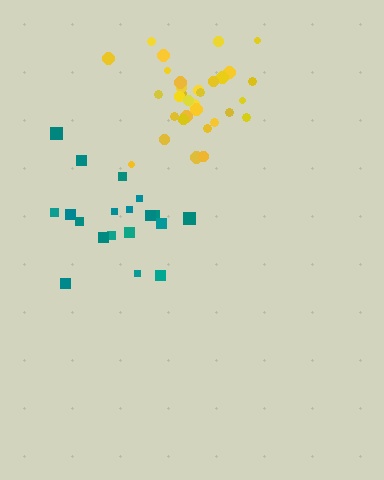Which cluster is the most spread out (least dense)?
Teal.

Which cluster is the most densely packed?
Yellow.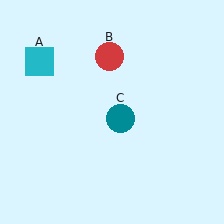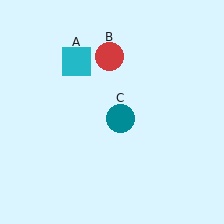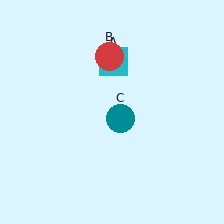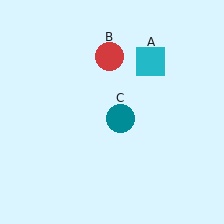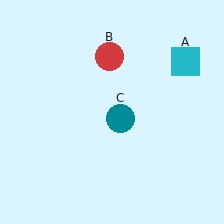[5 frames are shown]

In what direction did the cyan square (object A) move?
The cyan square (object A) moved right.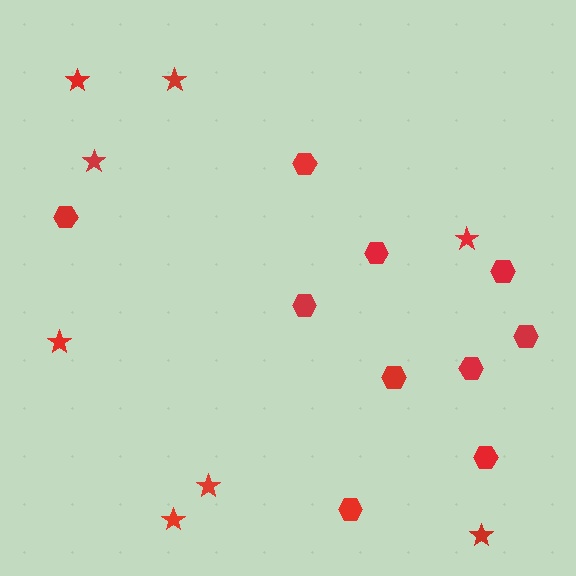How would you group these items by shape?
There are 2 groups: one group of hexagons (10) and one group of stars (8).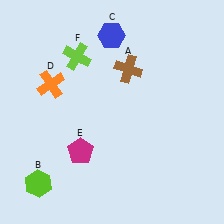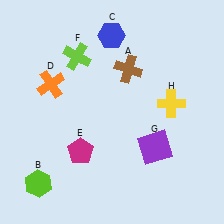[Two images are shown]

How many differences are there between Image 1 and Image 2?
There are 2 differences between the two images.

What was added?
A purple square (G), a yellow cross (H) were added in Image 2.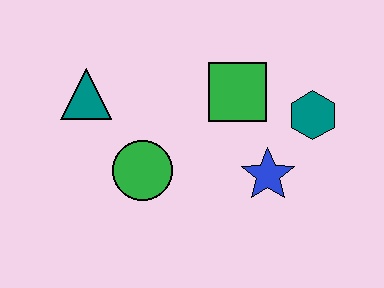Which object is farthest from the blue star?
The teal triangle is farthest from the blue star.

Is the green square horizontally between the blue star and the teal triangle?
Yes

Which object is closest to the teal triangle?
The green circle is closest to the teal triangle.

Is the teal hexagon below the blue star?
No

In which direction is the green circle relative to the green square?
The green circle is to the left of the green square.